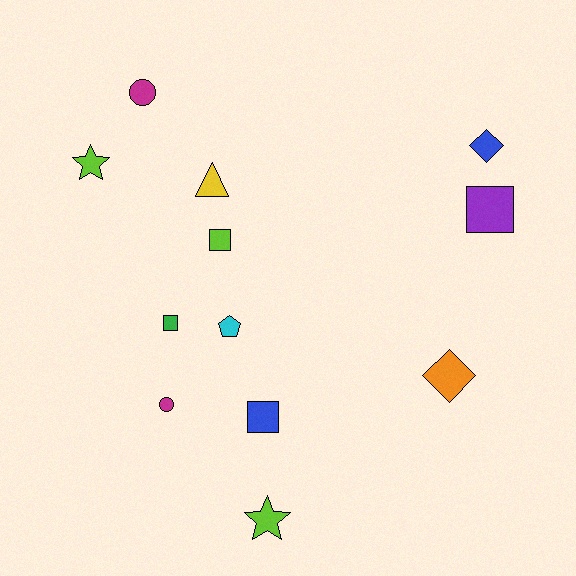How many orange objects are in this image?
There is 1 orange object.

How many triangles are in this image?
There is 1 triangle.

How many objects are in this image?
There are 12 objects.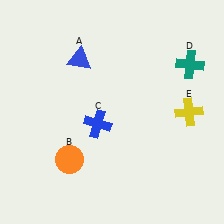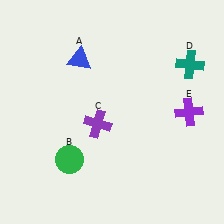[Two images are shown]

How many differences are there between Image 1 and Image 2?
There are 3 differences between the two images.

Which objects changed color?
B changed from orange to green. C changed from blue to purple. E changed from yellow to purple.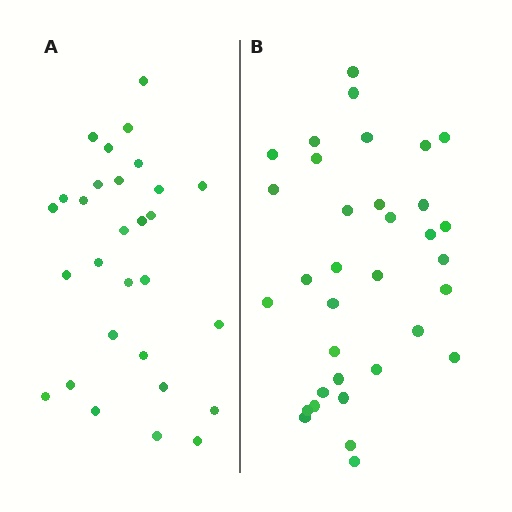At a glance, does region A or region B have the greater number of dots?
Region B (the right region) has more dots.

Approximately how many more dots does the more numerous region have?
Region B has about 5 more dots than region A.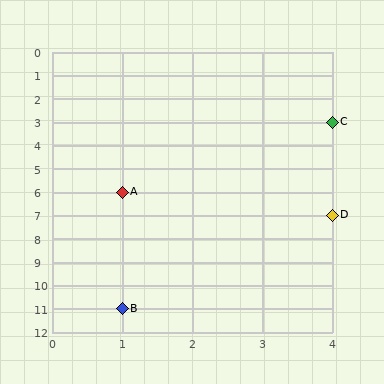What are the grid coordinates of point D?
Point D is at grid coordinates (4, 7).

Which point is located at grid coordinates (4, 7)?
Point D is at (4, 7).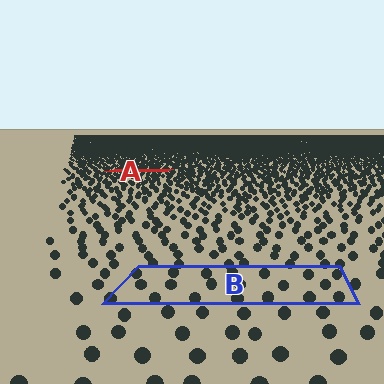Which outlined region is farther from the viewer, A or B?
Region A is farther from the viewer — the texture elements inside it appear smaller and more densely packed.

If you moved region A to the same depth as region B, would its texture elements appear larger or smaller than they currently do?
They would appear larger. At a closer depth, the same texture elements are projected at a bigger on-screen size.